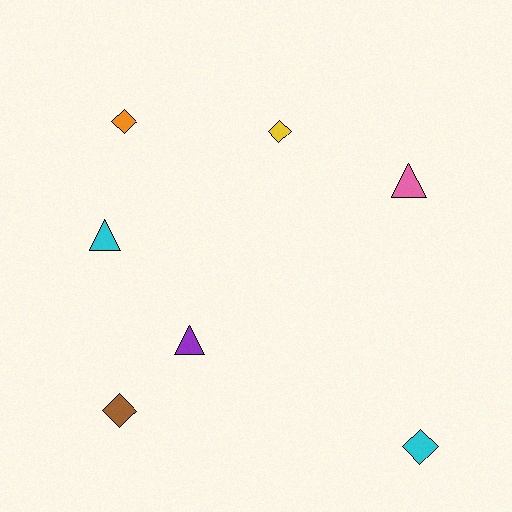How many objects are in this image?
There are 7 objects.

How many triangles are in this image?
There are 3 triangles.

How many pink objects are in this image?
There is 1 pink object.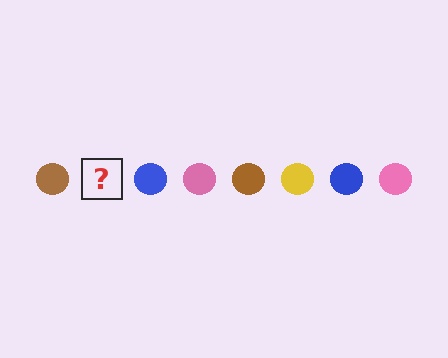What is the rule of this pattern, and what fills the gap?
The rule is that the pattern cycles through brown, yellow, blue, pink circles. The gap should be filled with a yellow circle.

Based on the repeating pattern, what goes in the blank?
The blank should be a yellow circle.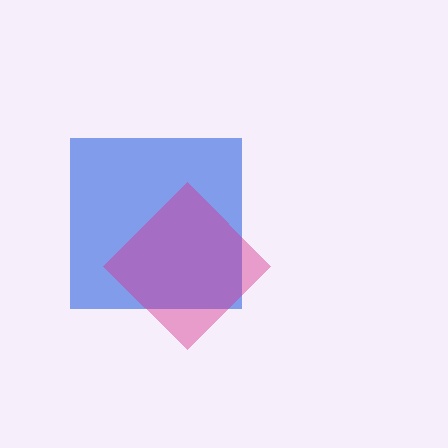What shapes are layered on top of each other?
The layered shapes are: a blue square, a magenta diamond.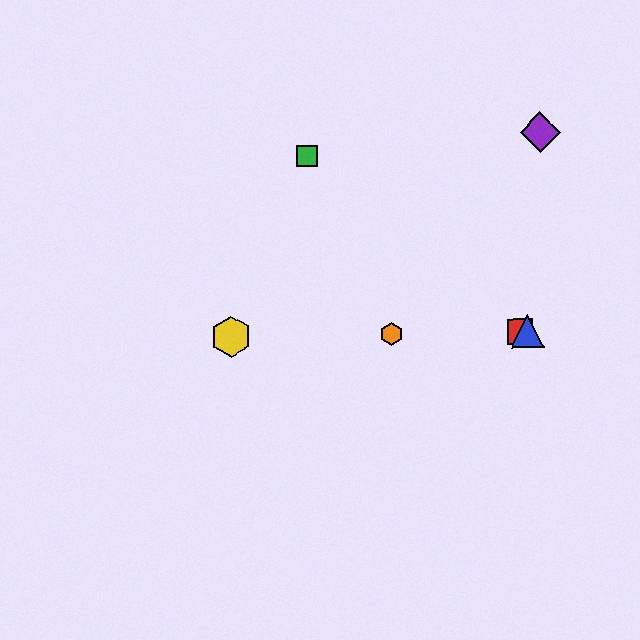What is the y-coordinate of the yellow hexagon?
The yellow hexagon is at y≈336.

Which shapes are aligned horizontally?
The red square, the blue triangle, the yellow hexagon, the orange hexagon are aligned horizontally.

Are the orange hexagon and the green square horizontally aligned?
No, the orange hexagon is at y≈334 and the green square is at y≈156.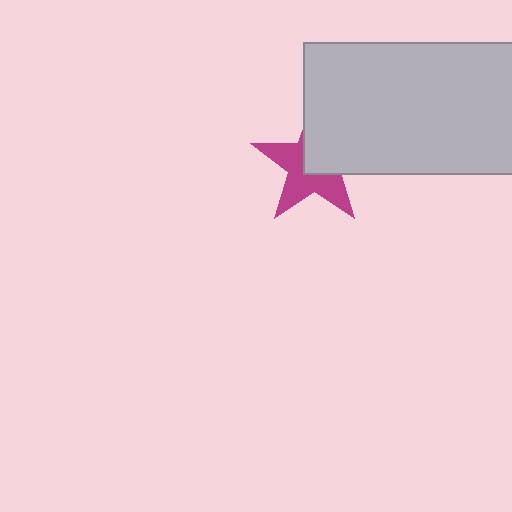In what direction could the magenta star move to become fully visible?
The magenta star could move toward the lower-left. That would shift it out from behind the light gray rectangle entirely.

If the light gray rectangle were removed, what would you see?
You would see the complete magenta star.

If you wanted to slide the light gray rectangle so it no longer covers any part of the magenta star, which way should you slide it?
Slide it toward the upper-right — that is the most direct way to separate the two shapes.